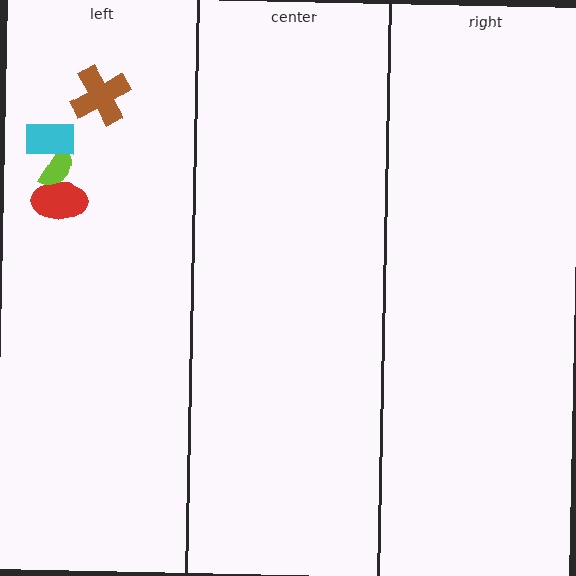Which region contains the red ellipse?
The left region.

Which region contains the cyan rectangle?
The left region.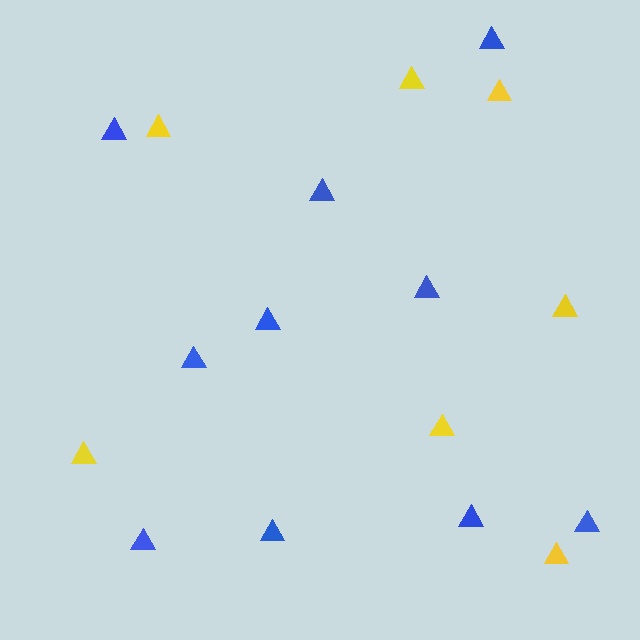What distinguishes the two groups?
There are 2 groups: one group of blue triangles (10) and one group of yellow triangles (7).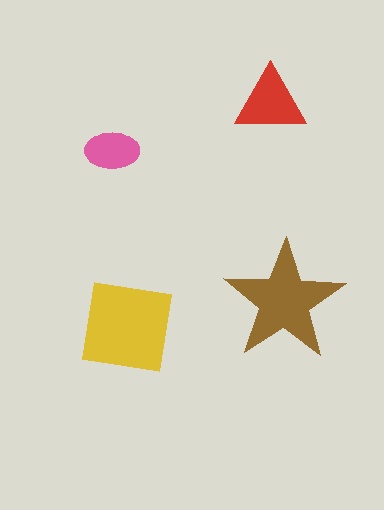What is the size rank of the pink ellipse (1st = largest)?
4th.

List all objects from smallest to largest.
The pink ellipse, the red triangle, the brown star, the yellow square.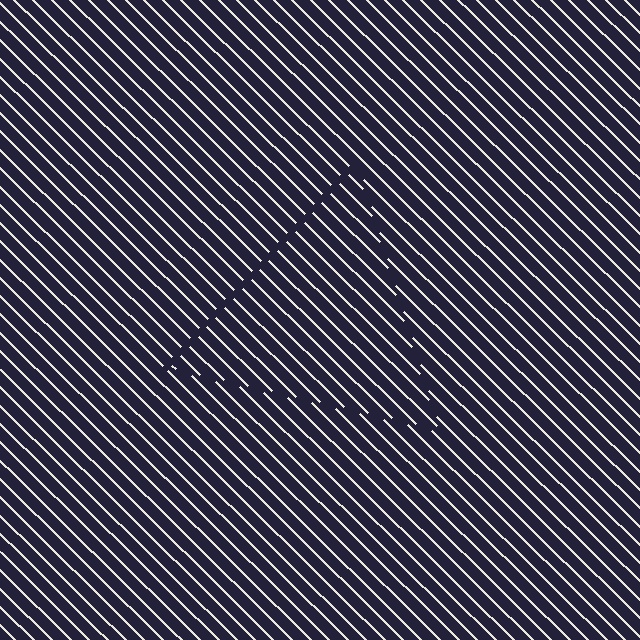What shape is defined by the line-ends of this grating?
An illusory triangle. The interior of the shape contains the same grating, shifted by half a period — the contour is defined by the phase discontinuity where line-ends from the inner and outer gratings abut.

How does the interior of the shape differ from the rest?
The interior of the shape contains the same grating, shifted by half a period — the contour is defined by the phase discontinuity where line-ends from the inner and outer gratings abut.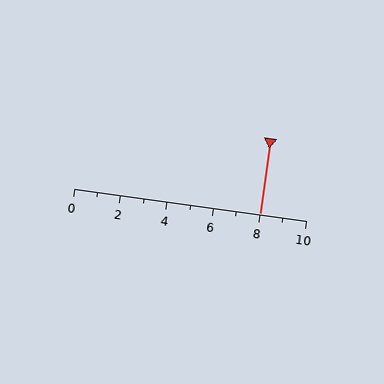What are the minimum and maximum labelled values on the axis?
The axis runs from 0 to 10.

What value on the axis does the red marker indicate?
The marker indicates approximately 8.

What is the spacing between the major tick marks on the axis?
The major ticks are spaced 2 apart.